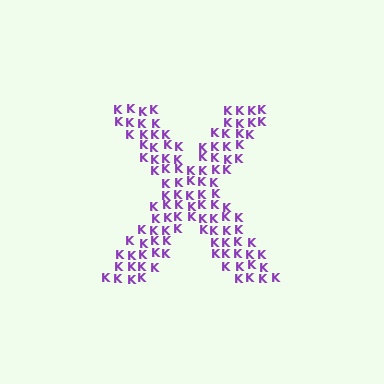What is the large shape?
The large shape is the letter X.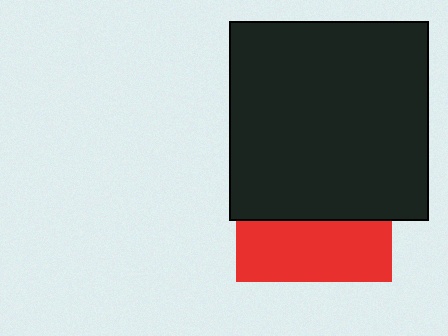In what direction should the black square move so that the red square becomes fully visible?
The black square should move up. That is the shortest direction to clear the overlap and leave the red square fully visible.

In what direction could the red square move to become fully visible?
The red square could move down. That would shift it out from behind the black square entirely.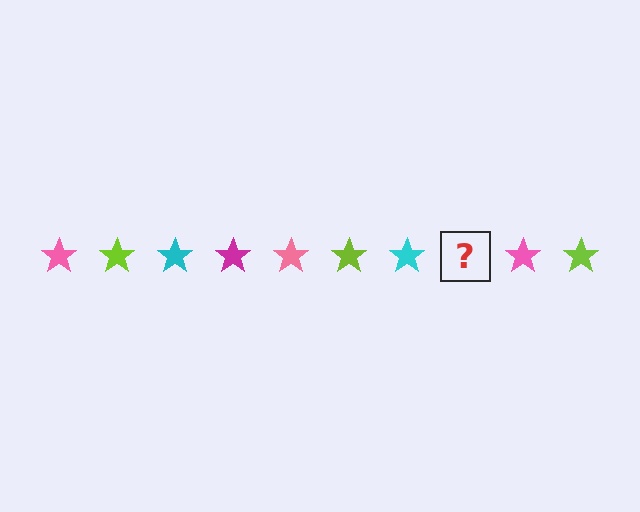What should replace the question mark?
The question mark should be replaced with a magenta star.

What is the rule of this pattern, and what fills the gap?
The rule is that the pattern cycles through pink, lime, cyan, magenta stars. The gap should be filled with a magenta star.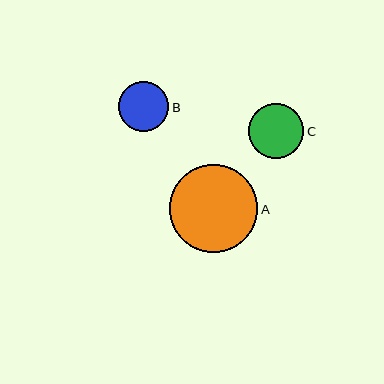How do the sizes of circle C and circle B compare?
Circle C and circle B are approximately the same size.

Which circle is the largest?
Circle A is the largest with a size of approximately 88 pixels.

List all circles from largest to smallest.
From largest to smallest: A, C, B.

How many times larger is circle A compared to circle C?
Circle A is approximately 1.6 times the size of circle C.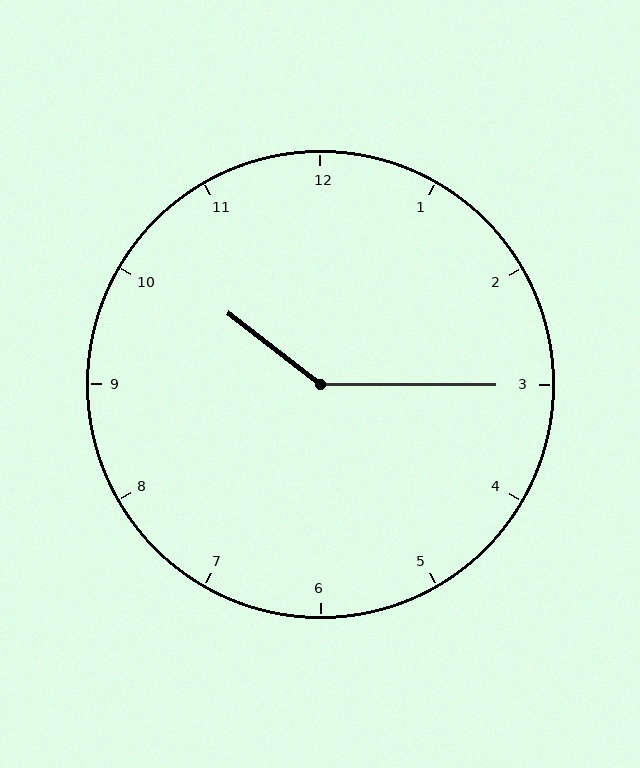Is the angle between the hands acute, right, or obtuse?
It is obtuse.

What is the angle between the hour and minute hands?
Approximately 142 degrees.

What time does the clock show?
10:15.